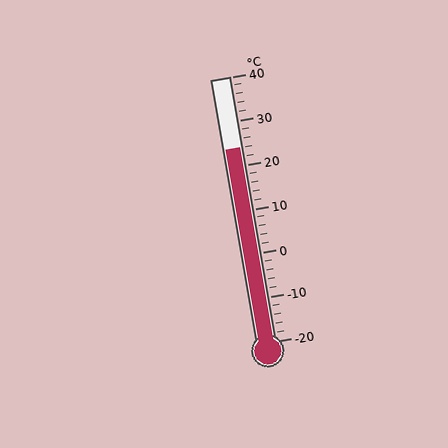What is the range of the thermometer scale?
The thermometer scale ranges from -20°C to 40°C.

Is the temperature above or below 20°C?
The temperature is above 20°C.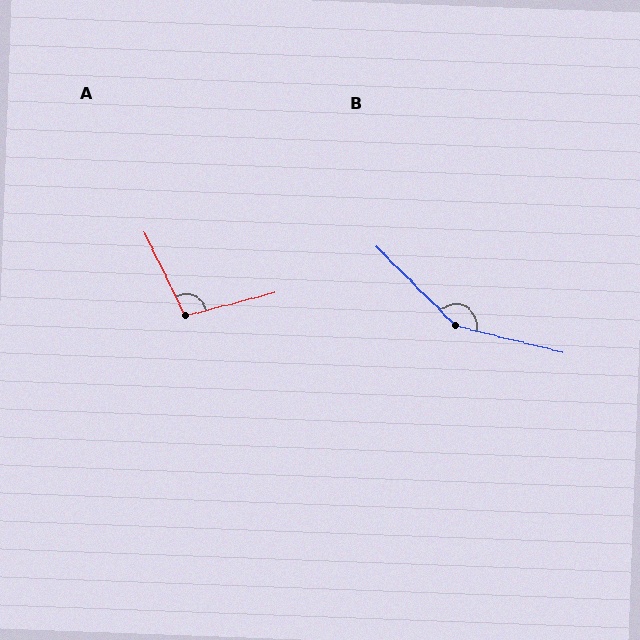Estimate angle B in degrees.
Approximately 149 degrees.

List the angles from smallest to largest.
A (101°), B (149°).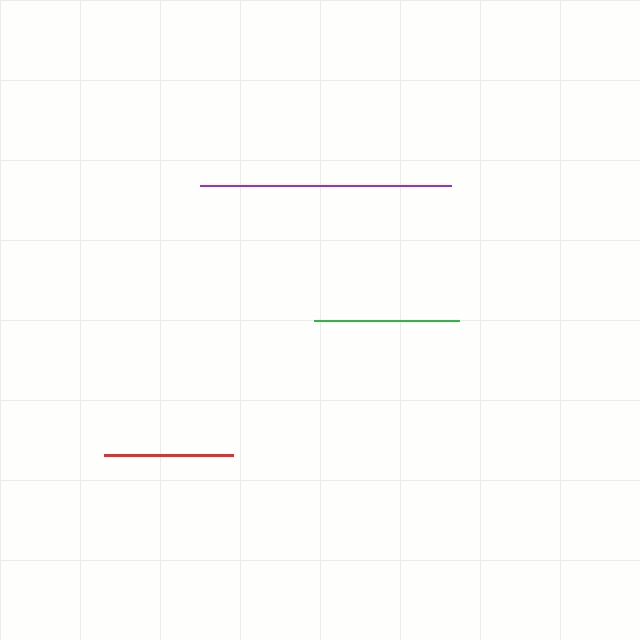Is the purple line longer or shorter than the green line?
The purple line is longer than the green line.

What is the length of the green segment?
The green segment is approximately 145 pixels long.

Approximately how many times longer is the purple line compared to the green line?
The purple line is approximately 1.7 times the length of the green line.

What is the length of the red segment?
The red segment is approximately 129 pixels long.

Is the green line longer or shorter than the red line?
The green line is longer than the red line.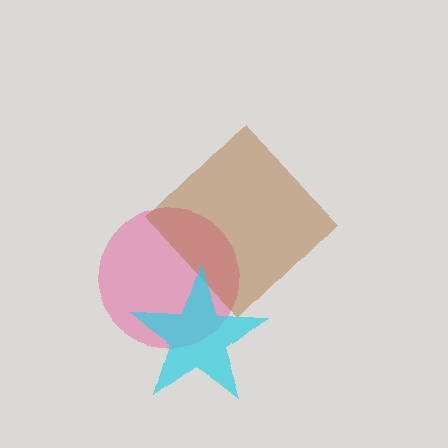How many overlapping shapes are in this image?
There are 3 overlapping shapes in the image.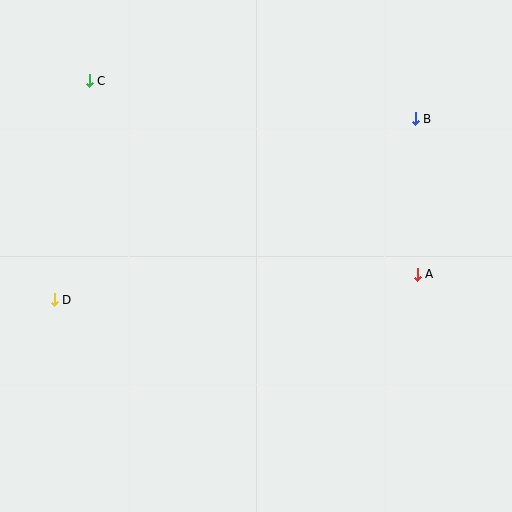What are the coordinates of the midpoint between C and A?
The midpoint between C and A is at (253, 178).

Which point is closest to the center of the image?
Point A at (417, 274) is closest to the center.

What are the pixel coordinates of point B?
Point B is at (415, 119).